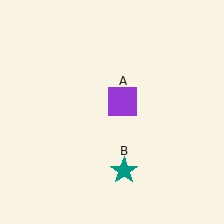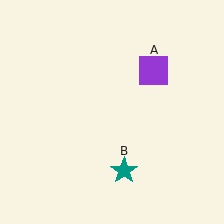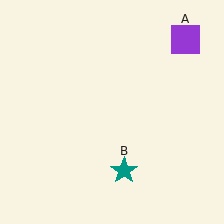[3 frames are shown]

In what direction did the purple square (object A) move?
The purple square (object A) moved up and to the right.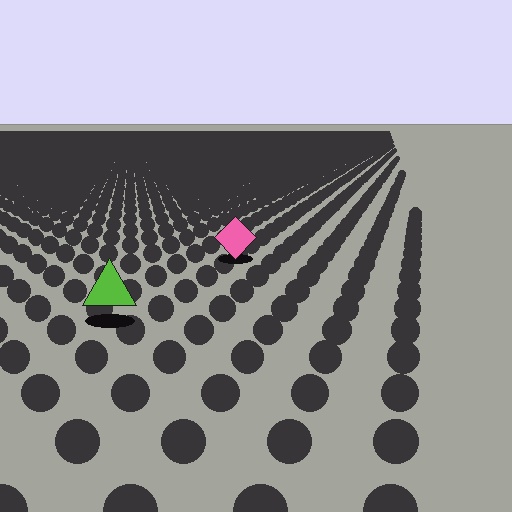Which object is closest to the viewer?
The lime triangle is closest. The texture marks near it are larger and more spread out.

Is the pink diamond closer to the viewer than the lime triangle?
No. The lime triangle is closer — you can tell from the texture gradient: the ground texture is coarser near it.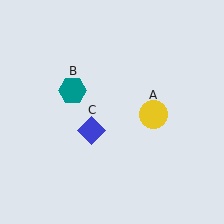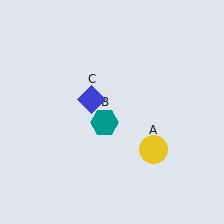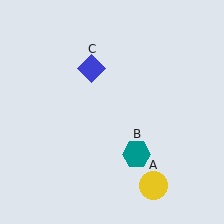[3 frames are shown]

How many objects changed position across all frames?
3 objects changed position: yellow circle (object A), teal hexagon (object B), blue diamond (object C).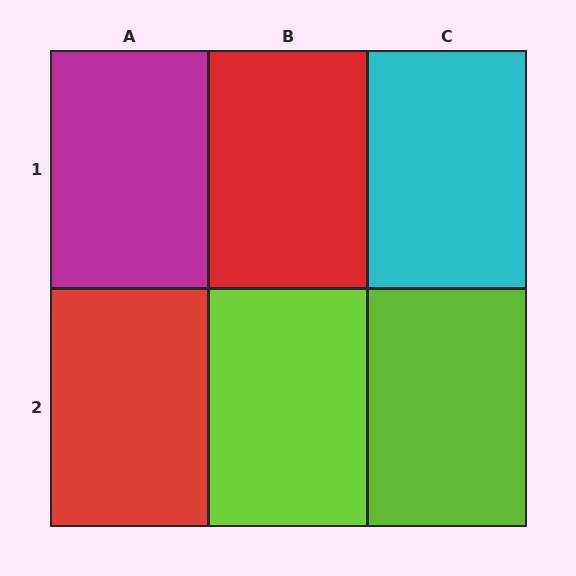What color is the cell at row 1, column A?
Magenta.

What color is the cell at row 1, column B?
Red.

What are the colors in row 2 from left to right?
Red, lime, lime.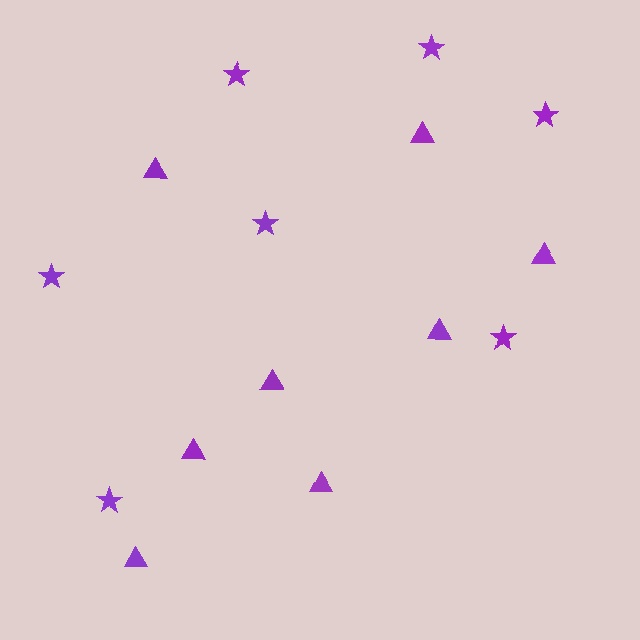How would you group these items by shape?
There are 2 groups: one group of stars (7) and one group of triangles (8).